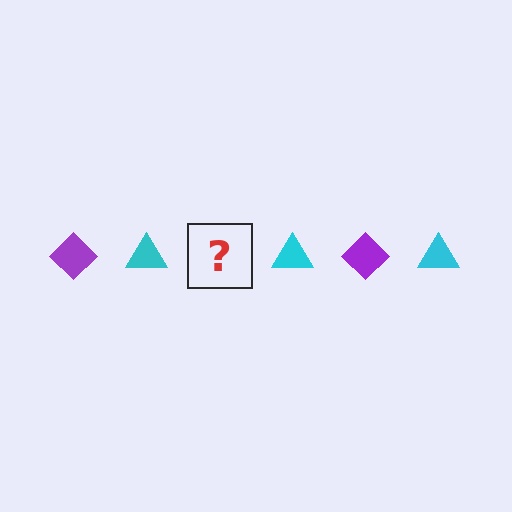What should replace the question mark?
The question mark should be replaced with a purple diamond.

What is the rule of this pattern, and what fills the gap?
The rule is that the pattern alternates between purple diamond and cyan triangle. The gap should be filled with a purple diamond.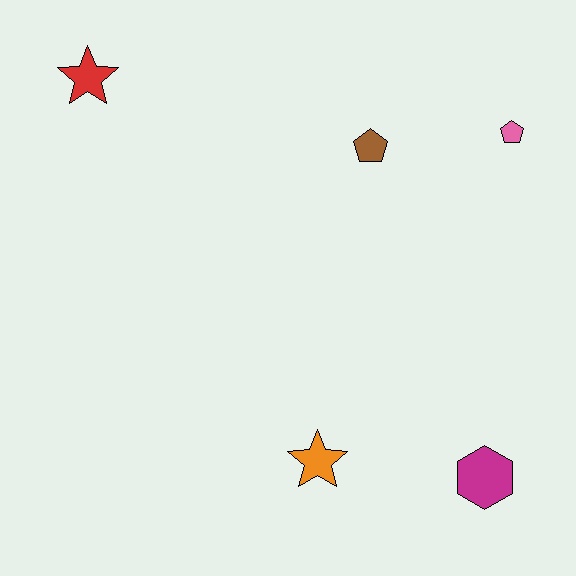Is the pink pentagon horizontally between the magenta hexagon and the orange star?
No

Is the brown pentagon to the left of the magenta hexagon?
Yes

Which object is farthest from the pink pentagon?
The red star is farthest from the pink pentagon.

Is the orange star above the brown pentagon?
No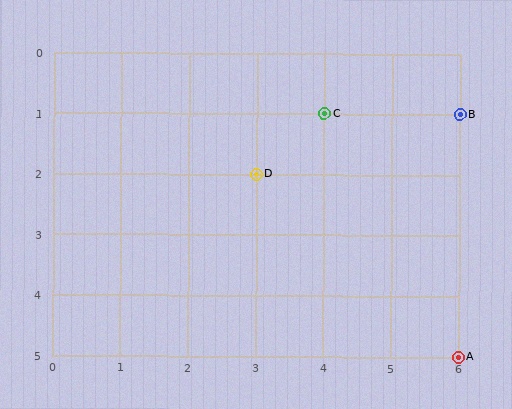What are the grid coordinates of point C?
Point C is at grid coordinates (4, 1).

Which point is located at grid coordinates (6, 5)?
Point A is at (6, 5).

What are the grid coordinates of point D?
Point D is at grid coordinates (3, 2).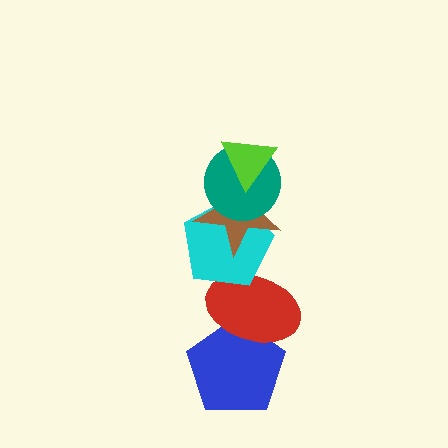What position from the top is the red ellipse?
The red ellipse is 5th from the top.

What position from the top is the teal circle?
The teal circle is 2nd from the top.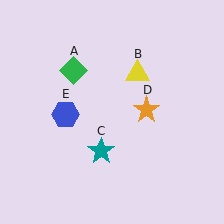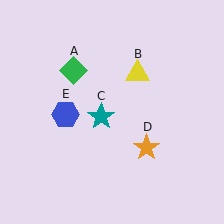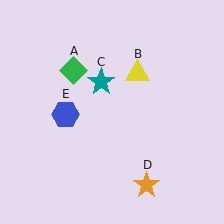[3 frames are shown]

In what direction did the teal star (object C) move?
The teal star (object C) moved up.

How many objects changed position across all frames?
2 objects changed position: teal star (object C), orange star (object D).